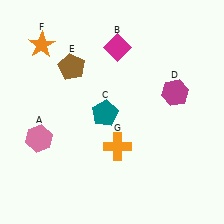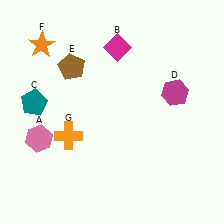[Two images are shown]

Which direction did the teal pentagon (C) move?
The teal pentagon (C) moved left.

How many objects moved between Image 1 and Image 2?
2 objects moved between the two images.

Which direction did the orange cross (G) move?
The orange cross (G) moved left.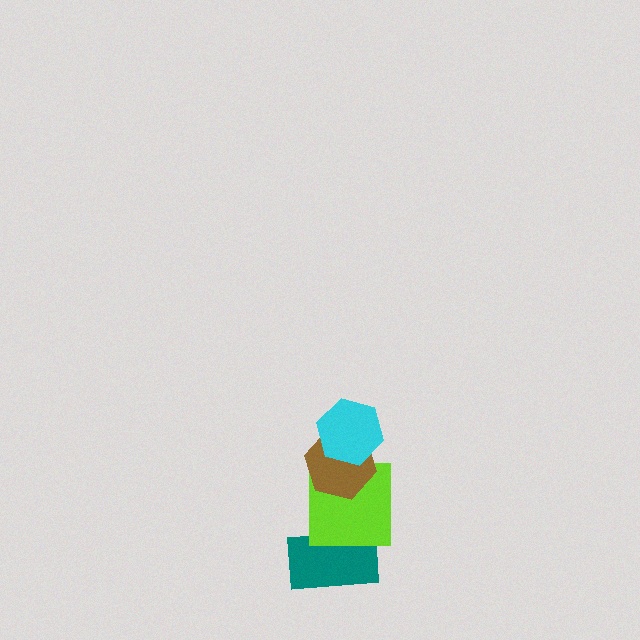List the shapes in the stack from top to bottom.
From top to bottom: the cyan hexagon, the brown hexagon, the lime square, the teal rectangle.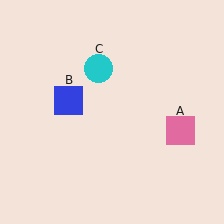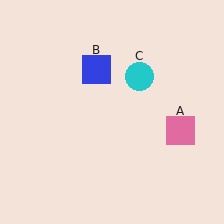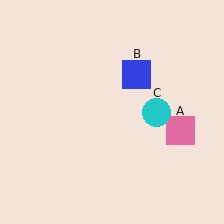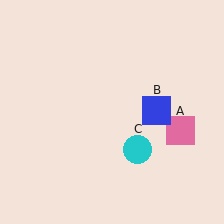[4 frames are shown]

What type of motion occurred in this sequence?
The blue square (object B), cyan circle (object C) rotated clockwise around the center of the scene.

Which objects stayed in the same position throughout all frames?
Pink square (object A) remained stationary.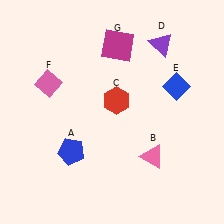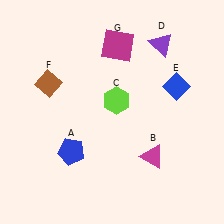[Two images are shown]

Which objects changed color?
B changed from pink to magenta. C changed from red to lime. F changed from pink to brown.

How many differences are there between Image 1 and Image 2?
There are 3 differences between the two images.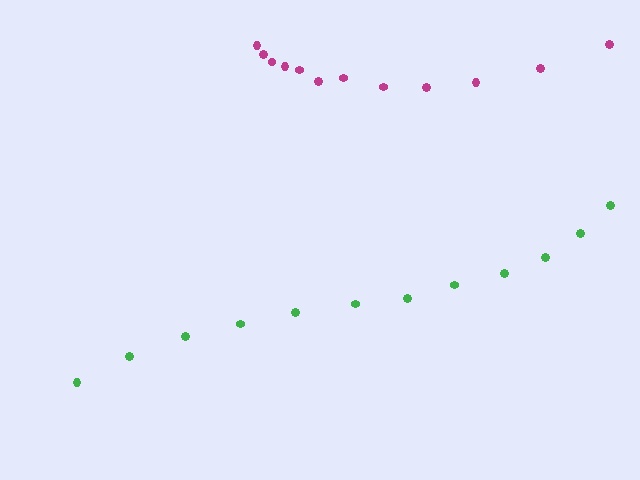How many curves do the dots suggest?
There are 2 distinct paths.